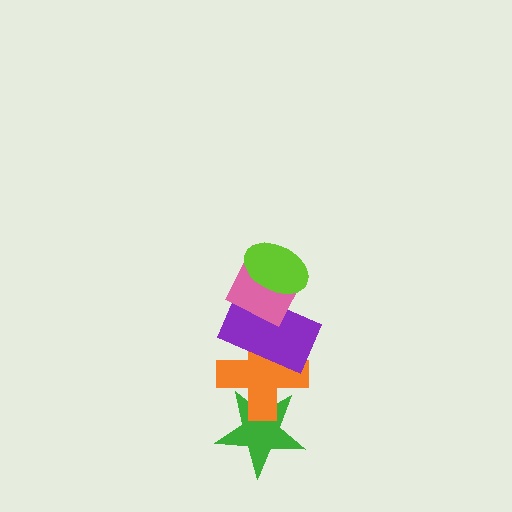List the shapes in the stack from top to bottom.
From top to bottom: the lime ellipse, the pink diamond, the purple rectangle, the orange cross, the green star.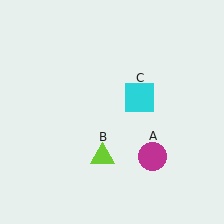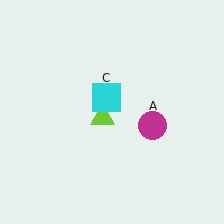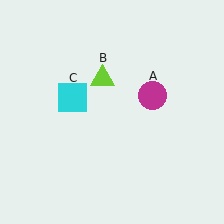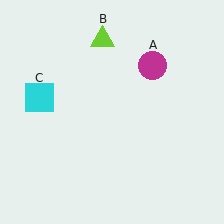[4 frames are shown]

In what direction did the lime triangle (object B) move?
The lime triangle (object B) moved up.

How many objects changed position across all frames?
3 objects changed position: magenta circle (object A), lime triangle (object B), cyan square (object C).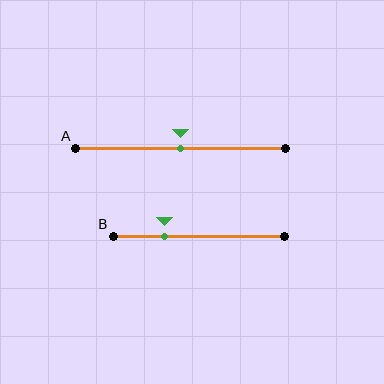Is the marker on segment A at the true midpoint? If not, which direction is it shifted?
Yes, the marker on segment A is at the true midpoint.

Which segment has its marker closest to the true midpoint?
Segment A has its marker closest to the true midpoint.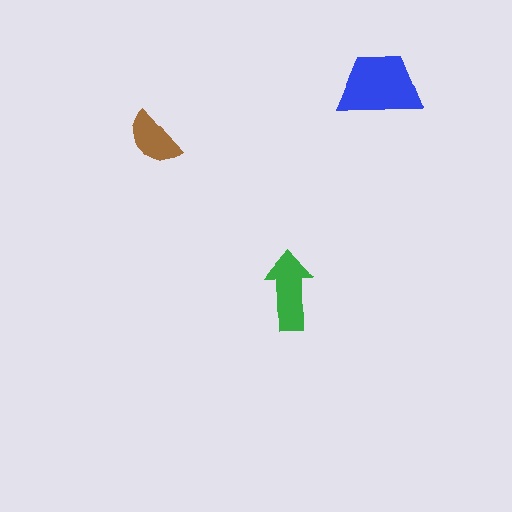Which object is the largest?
The blue trapezoid.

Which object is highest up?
The blue trapezoid is topmost.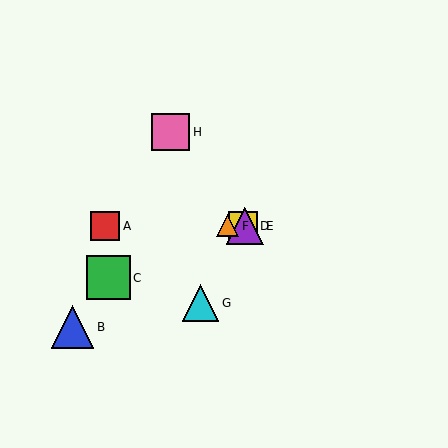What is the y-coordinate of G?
Object G is at y≈303.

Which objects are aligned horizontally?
Objects A, D, E, F are aligned horizontally.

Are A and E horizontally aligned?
Yes, both are at y≈226.